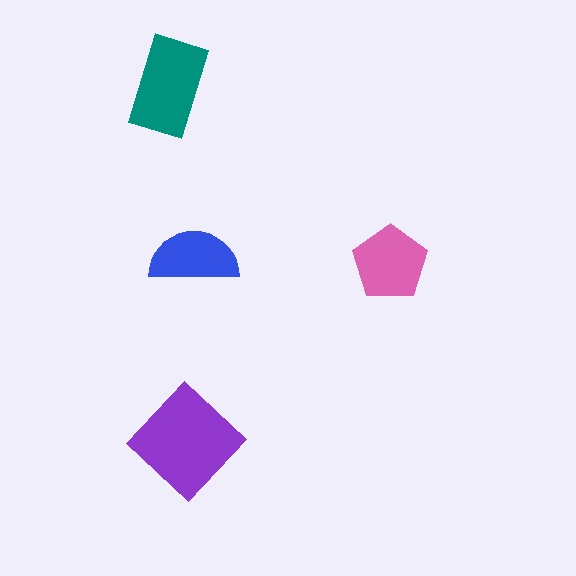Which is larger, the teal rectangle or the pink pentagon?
The teal rectangle.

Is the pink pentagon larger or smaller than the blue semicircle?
Larger.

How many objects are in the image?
There are 4 objects in the image.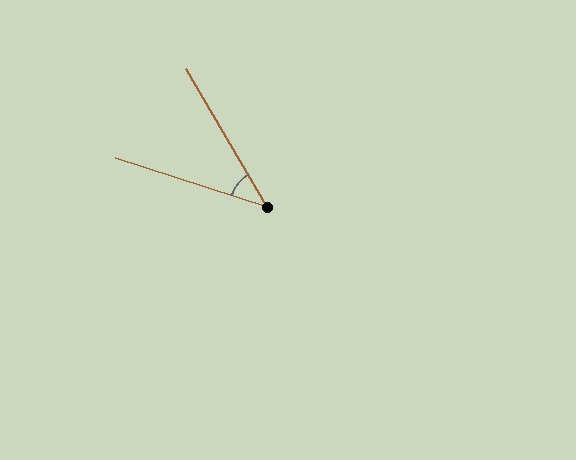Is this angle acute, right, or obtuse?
It is acute.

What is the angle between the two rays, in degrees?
Approximately 42 degrees.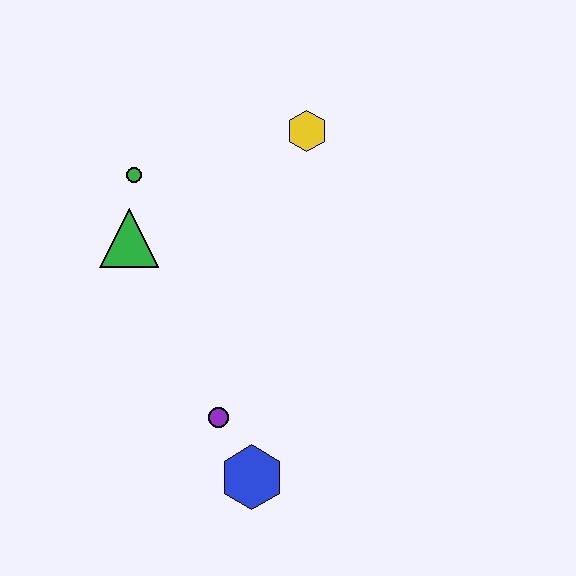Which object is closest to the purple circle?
The blue hexagon is closest to the purple circle.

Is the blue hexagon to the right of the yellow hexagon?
No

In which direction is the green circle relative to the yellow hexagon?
The green circle is to the left of the yellow hexagon.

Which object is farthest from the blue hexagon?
The yellow hexagon is farthest from the blue hexagon.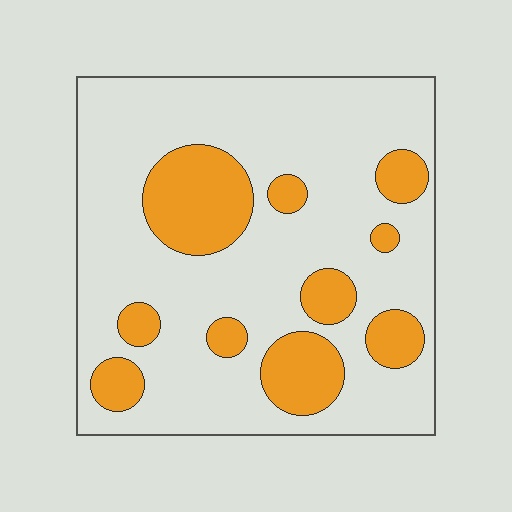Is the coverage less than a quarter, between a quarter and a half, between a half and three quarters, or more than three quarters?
Less than a quarter.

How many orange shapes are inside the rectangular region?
10.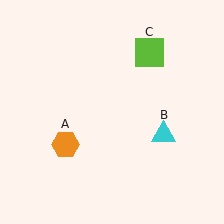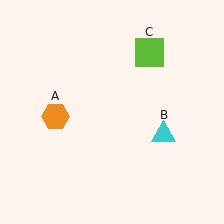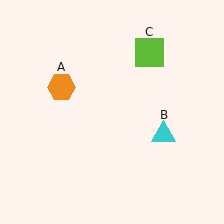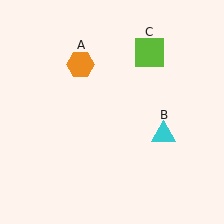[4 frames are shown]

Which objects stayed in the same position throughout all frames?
Cyan triangle (object B) and lime square (object C) remained stationary.